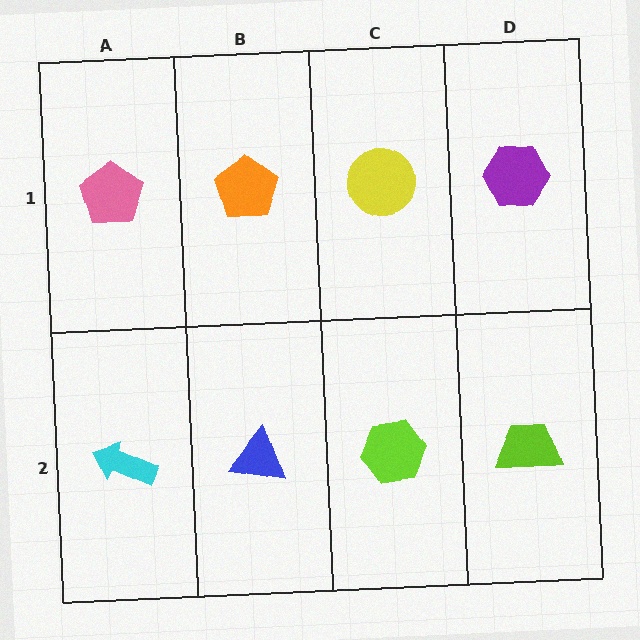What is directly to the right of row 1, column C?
A purple hexagon.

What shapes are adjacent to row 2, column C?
A yellow circle (row 1, column C), a blue triangle (row 2, column B), a lime trapezoid (row 2, column D).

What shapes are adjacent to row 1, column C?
A lime hexagon (row 2, column C), an orange pentagon (row 1, column B), a purple hexagon (row 1, column D).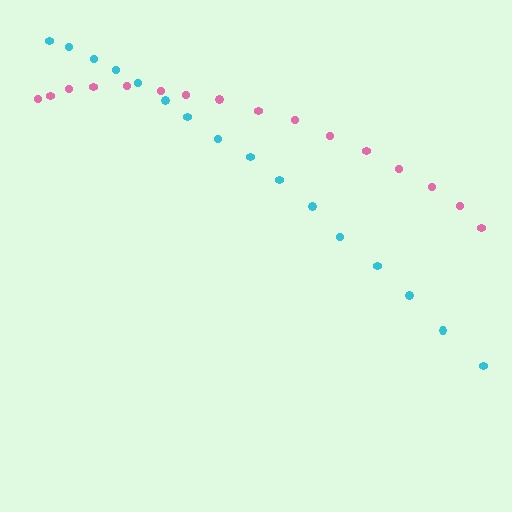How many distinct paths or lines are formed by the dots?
There are 2 distinct paths.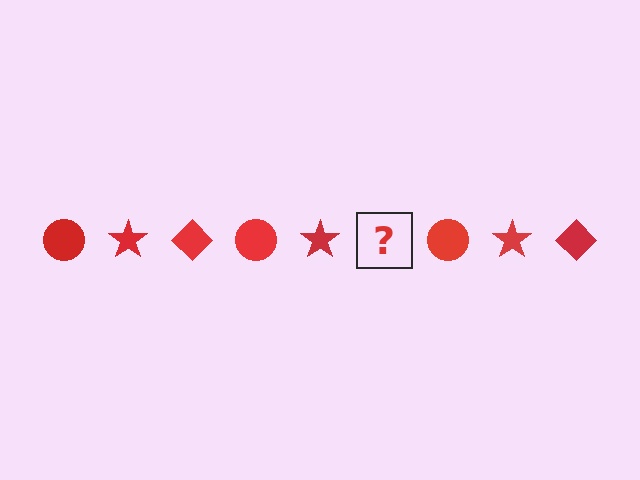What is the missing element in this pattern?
The missing element is a red diamond.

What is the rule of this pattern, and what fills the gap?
The rule is that the pattern cycles through circle, star, diamond shapes in red. The gap should be filled with a red diamond.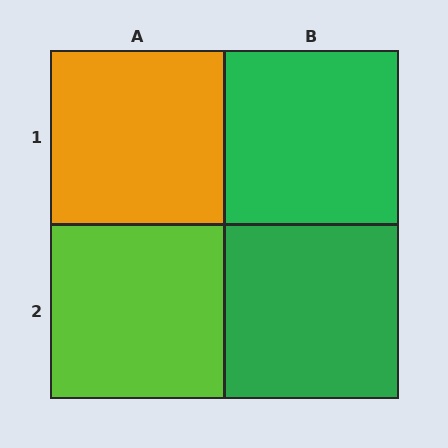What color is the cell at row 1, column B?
Green.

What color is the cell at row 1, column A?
Orange.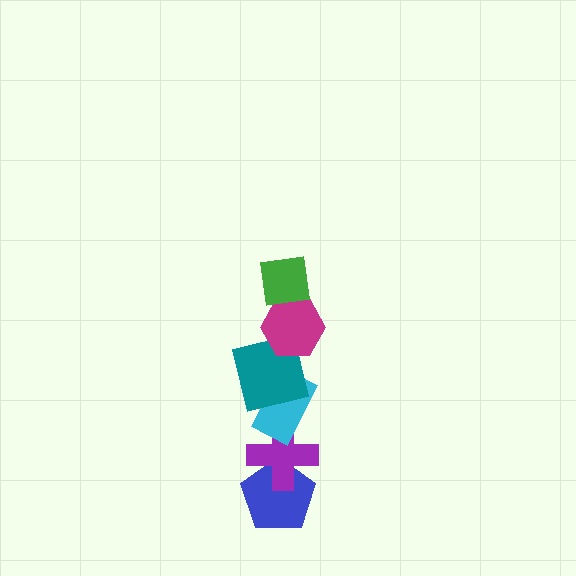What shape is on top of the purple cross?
The cyan rectangle is on top of the purple cross.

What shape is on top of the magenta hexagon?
The green square is on top of the magenta hexagon.